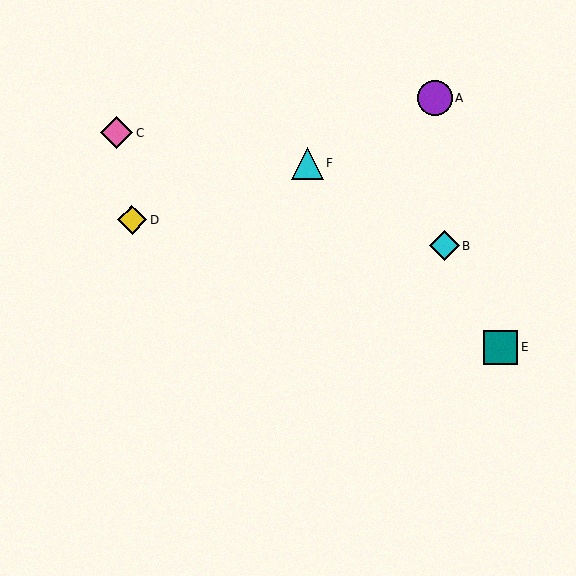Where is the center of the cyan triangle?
The center of the cyan triangle is at (308, 163).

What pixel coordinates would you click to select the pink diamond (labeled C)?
Click at (117, 133) to select the pink diamond C.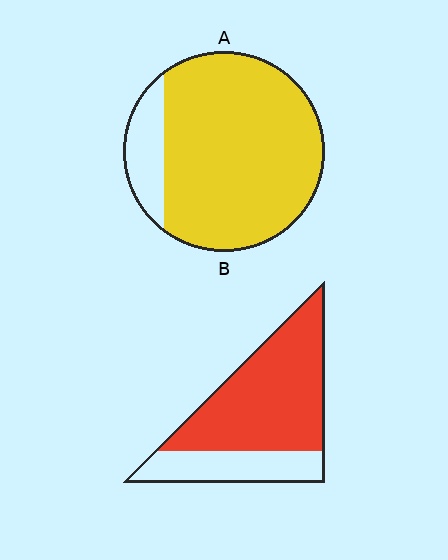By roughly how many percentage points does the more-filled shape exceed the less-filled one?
By roughly 15 percentage points (A over B).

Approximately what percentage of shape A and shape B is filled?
A is approximately 85% and B is approximately 70%.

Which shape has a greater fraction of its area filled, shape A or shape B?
Shape A.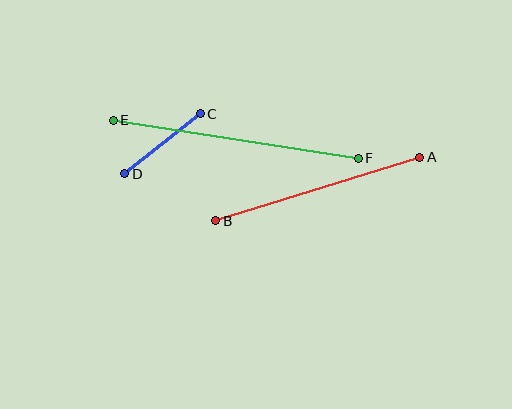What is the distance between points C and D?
The distance is approximately 96 pixels.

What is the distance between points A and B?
The distance is approximately 214 pixels.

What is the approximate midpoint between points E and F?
The midpoint is at approximately (236, 139) pixels.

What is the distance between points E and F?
The distance is approximately 248 pixels.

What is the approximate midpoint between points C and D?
The midpoint is at approximately (163, 144) pixels.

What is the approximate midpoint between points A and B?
The midpoint is at approximately (318, 189) pixels.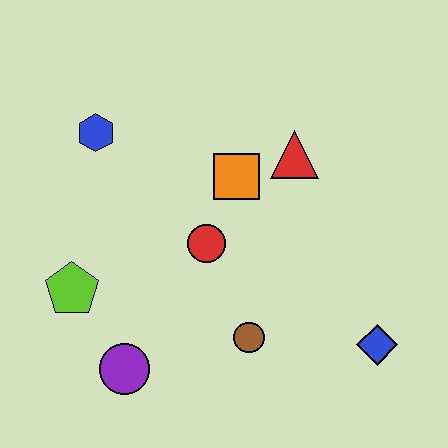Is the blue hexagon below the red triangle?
No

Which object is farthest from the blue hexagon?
The blue diamond is farthest from the blue hexagon.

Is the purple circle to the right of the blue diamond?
No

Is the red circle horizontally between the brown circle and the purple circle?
Yes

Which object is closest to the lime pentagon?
The purple circle is closest to the lime pentagon.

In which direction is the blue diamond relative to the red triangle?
The blue diamond is below the red triangle.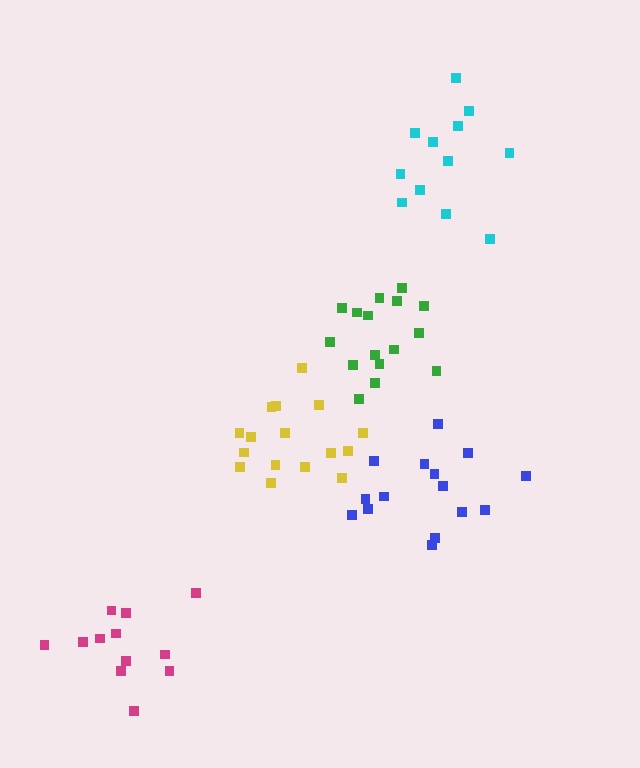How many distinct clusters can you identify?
There are 5 distinct clusters.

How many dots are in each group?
Group 1: 12 dots, Group 2: 16 dots, Group 3: 15 dots, Group 4: 16 dots, Group 5: 12 dots (71 total).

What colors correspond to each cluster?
The clusters are colored: cyan, yellow, blue, green, magenta.